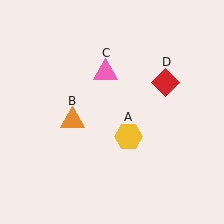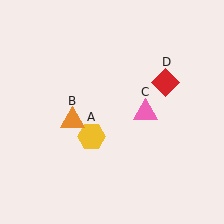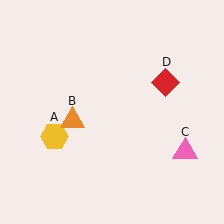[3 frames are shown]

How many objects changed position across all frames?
2 objects changed position: yellow hexagon (object A), pink triangle (object C).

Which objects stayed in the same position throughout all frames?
Orange triangle (object B) and red diamond (object D) remained stationary.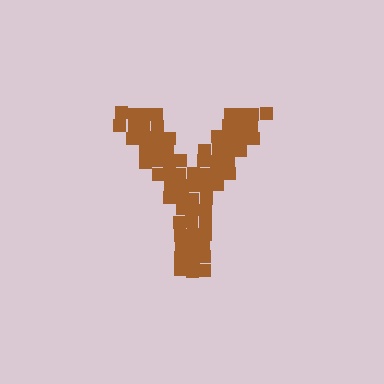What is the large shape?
The large shape is the letter Y.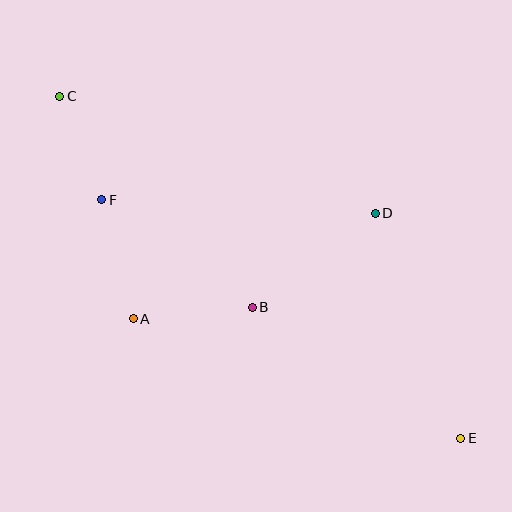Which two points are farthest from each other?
Points C and E are farthest from each other.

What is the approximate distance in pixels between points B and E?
The distance between B and E is approximately 246 pixels.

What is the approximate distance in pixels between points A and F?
The distance between A and F is approximately 123 pixels.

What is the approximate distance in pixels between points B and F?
The distance between B and F is approximately 185 pixels.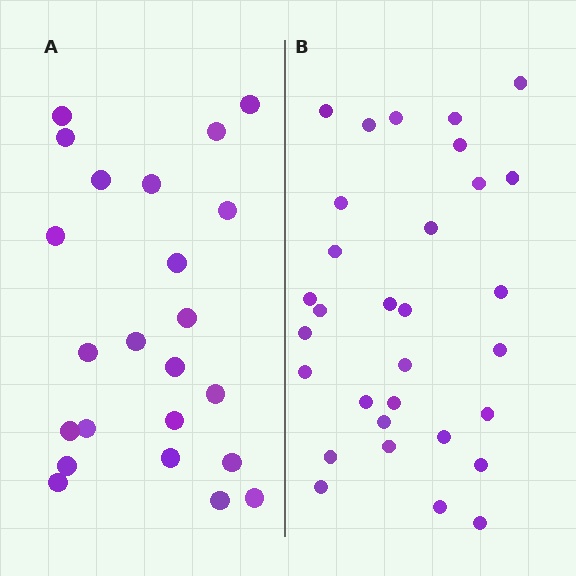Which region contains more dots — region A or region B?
Region B (the right region) has more dots.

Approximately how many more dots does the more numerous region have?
Region B has roughly 8 or so more dots than region A.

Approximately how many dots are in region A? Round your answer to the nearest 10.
About 20 dots. (The exact count is 23, which rounds to 20.)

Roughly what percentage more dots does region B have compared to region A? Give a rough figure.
About 35% more.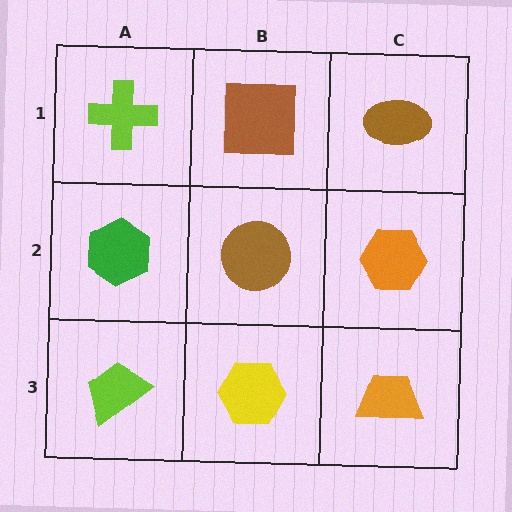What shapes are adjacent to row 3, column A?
A green hexagon (row 2, column A), a yellow hexagon (row 3, column B).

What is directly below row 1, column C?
An orange hexagon.